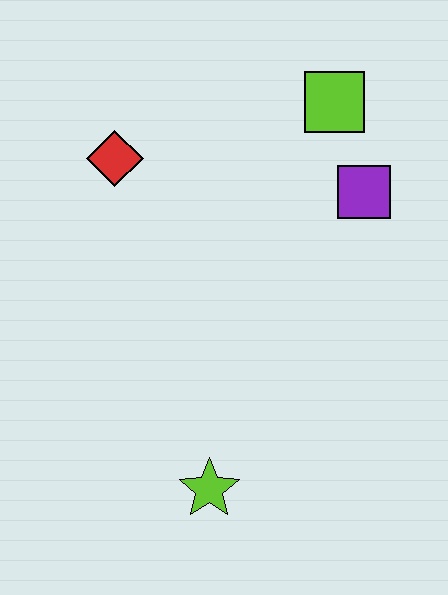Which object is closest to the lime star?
The purple square is closest to the lime star.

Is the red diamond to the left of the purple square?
Yes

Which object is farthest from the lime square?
The lime star is farthest from the lime square.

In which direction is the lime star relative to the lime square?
The lime star is below the lime square.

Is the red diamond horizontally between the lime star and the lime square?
No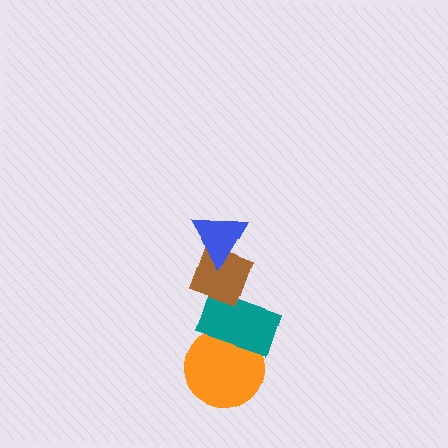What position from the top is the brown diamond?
The brown diamond is 2nd from the top.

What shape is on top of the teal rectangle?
The brown diamond is on top of the teal rectangle.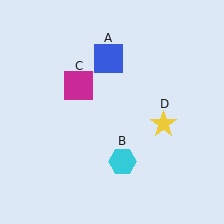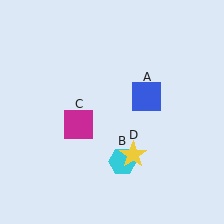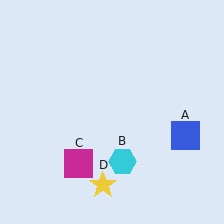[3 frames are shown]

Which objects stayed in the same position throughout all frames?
Cyan hexagon (object B) remained stationary.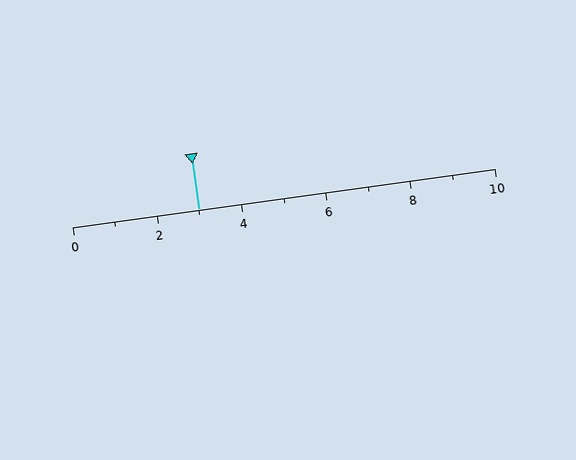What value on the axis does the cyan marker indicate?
The marker indicates approximately 3.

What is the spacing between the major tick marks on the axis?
The major ticks are spaced 2 apart.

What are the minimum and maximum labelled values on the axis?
The axis runs from 0 to 10.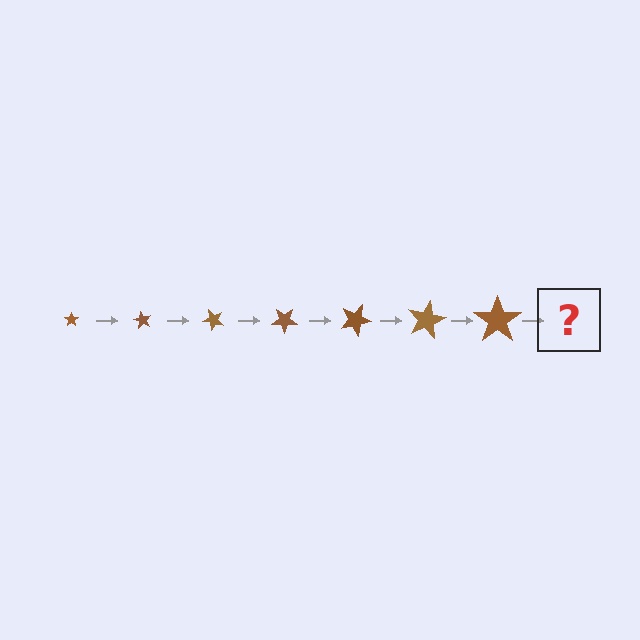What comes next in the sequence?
The next element should be a star, larger than the previous one and rotated 420 degrees from the start.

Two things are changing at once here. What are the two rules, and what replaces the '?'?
The two rules are that the star grows larger each step and it rotates 60 degrees each step. The '?' should be a star, larger than the previous one and rotated 420 degrees from the start.